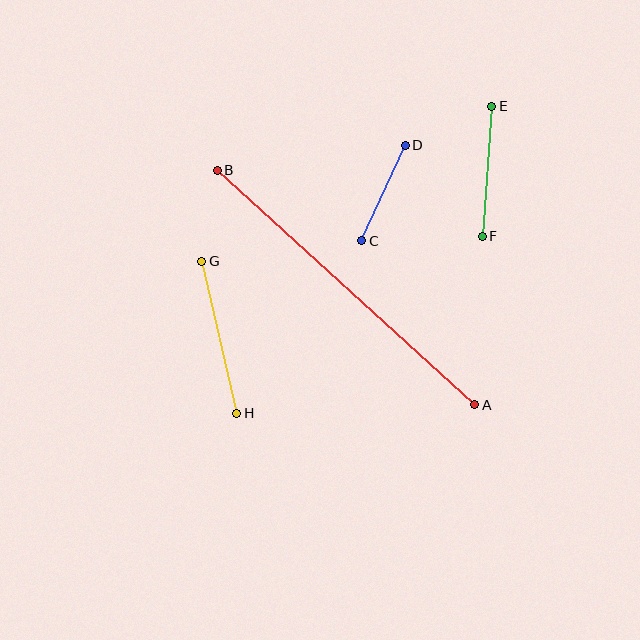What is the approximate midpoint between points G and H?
The midpoint is at approximately (219, 337) pixels.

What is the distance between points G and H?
The distance is approximately 156 pixels.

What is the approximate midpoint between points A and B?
The midpoint is at approximately (346, 287) pixels.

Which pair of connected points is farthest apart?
Points A and B are farthest apart.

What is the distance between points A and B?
The distance is approximately 348 pixels.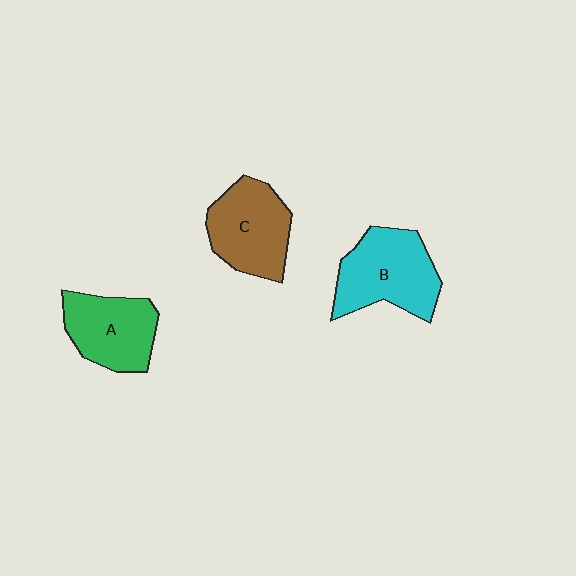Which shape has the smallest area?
Shape A (green).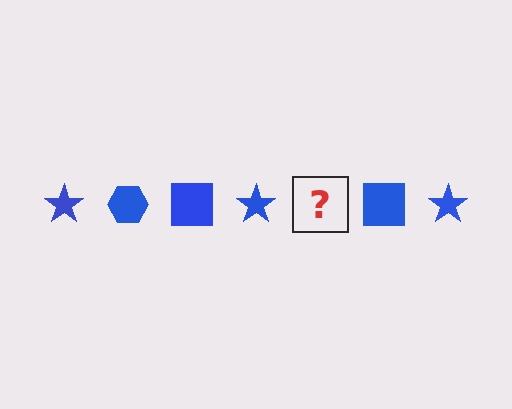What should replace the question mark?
The question mark should be replaced with a blue hexagon.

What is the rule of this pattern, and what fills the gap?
The rule is that the pattern cycles through star, hexagon, square shapes in blue. The gap should be filled with a blue hexagon.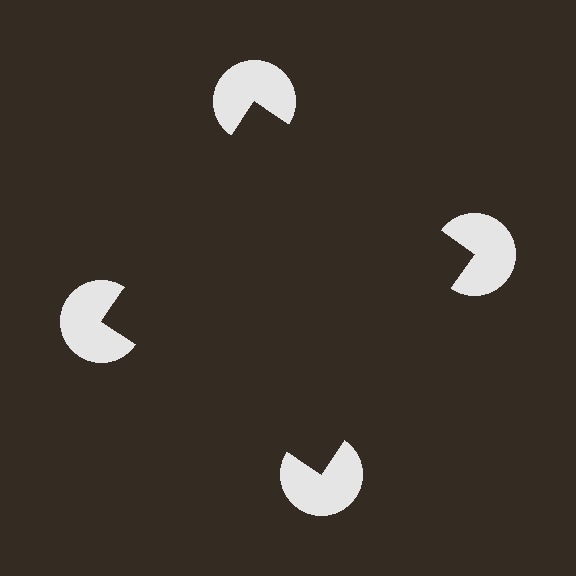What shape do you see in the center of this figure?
An illusory square — its edges are inferred from the aligned wedge cuts in the pac-man discs, not physically drawn.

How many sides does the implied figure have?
4 sides.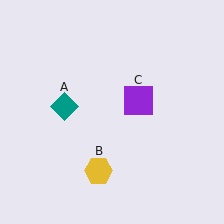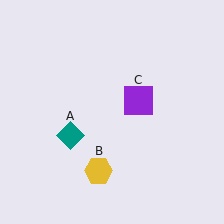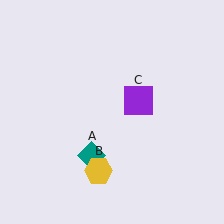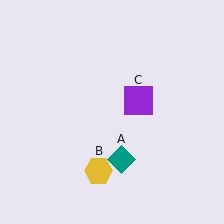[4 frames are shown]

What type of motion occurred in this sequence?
The teal diamond (object A) rotated counterclockwise around the center of the scene.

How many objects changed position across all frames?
1 object changed position: teal diamond (object A).